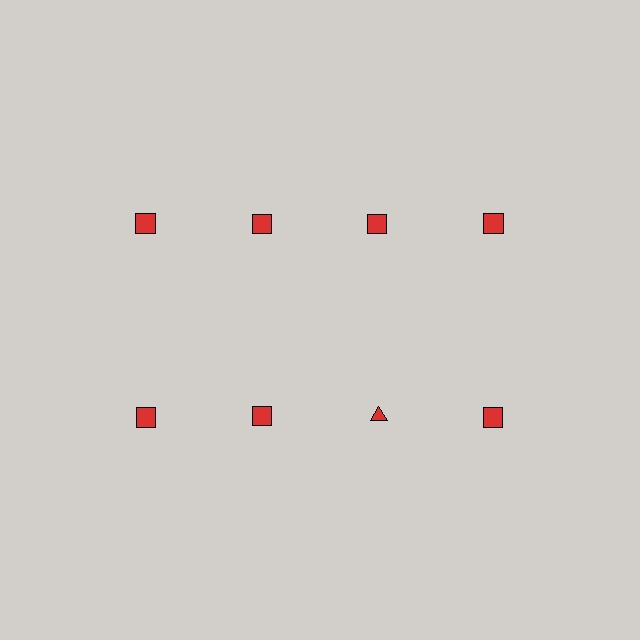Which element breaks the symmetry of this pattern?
The red triangle in the second row, center column breaks the symmetry. All other shapes are red squares.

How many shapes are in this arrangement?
There are 8 shapes arranged in a grid pattern.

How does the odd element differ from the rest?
It has a different shape: triangle instead of square.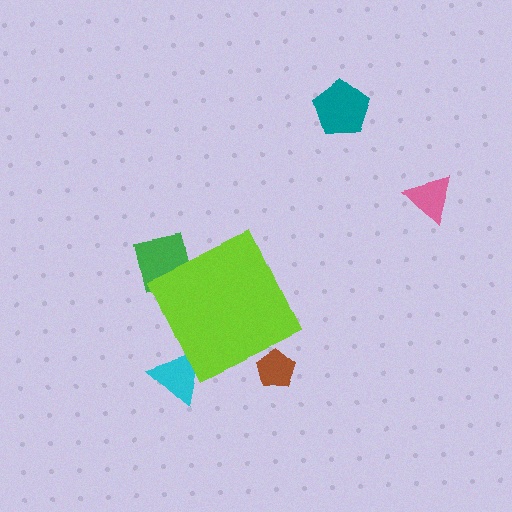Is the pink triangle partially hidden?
No, the pink triangle is fully visible.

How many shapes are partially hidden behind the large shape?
3 shapes are partially hidden.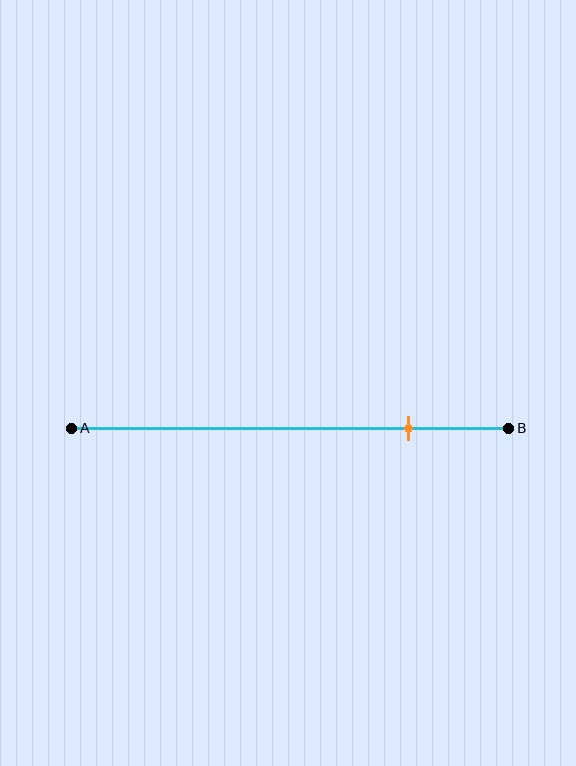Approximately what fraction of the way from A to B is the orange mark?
The orange mark is approximately 75% of the way from A to B.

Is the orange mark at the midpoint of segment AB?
No, the mark is at about 75% from A, not at the 50% midpoint.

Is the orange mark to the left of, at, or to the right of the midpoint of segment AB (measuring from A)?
The orange mark is to the right of the midpoint of segment AB.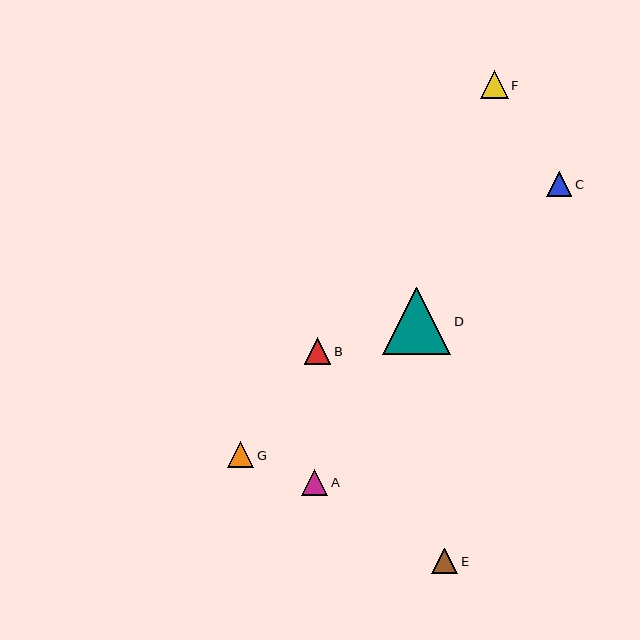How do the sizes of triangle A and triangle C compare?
Triangle A and triangle C are approximately the same size.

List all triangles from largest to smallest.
From largest to smallest: D, F, B, G, E, A, C.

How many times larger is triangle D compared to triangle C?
Triangle D is approximately 2.7 times the size of triangle C.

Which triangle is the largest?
Triangle D is the largest with a size of approximately 68 pixels.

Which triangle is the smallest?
Triangle C is the smallest with a size of approximately 25 pixels.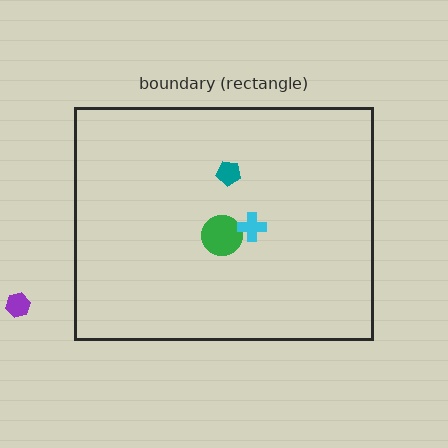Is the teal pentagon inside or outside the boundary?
Inside.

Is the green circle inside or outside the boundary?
Inside.